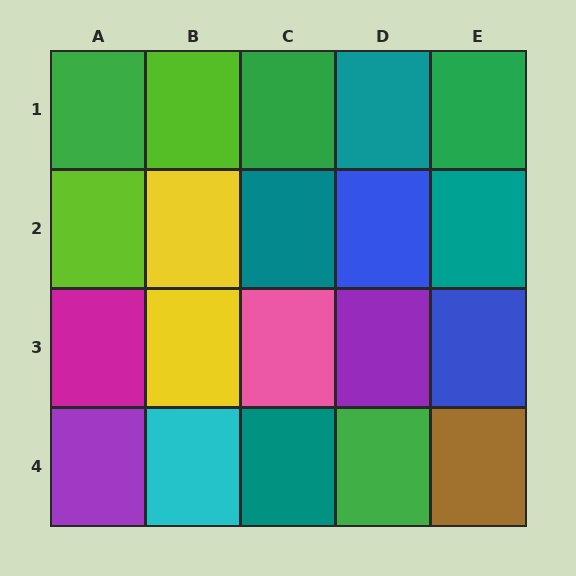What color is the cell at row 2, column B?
Yellow.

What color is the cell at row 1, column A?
Green.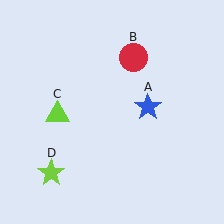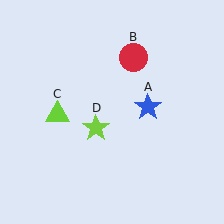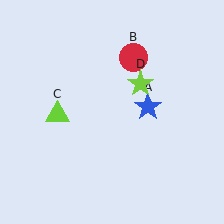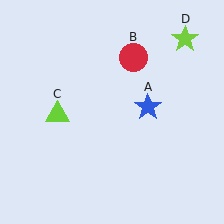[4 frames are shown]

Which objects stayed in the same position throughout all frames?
Blue star (object A) and red circle (object B) and lime triangle (object C) remained stationary.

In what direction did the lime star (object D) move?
The lime star (object D) moved up and to the right.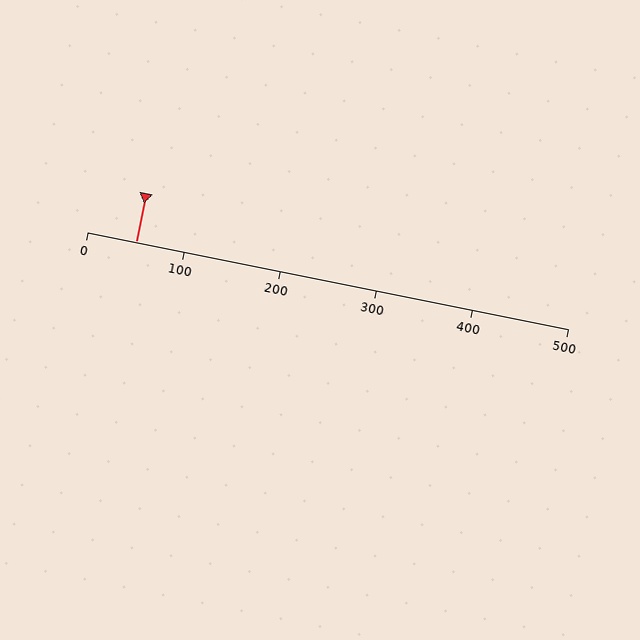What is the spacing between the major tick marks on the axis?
The major ticks are spaced 100 apart.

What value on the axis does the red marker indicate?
The marker indicates approximately 50.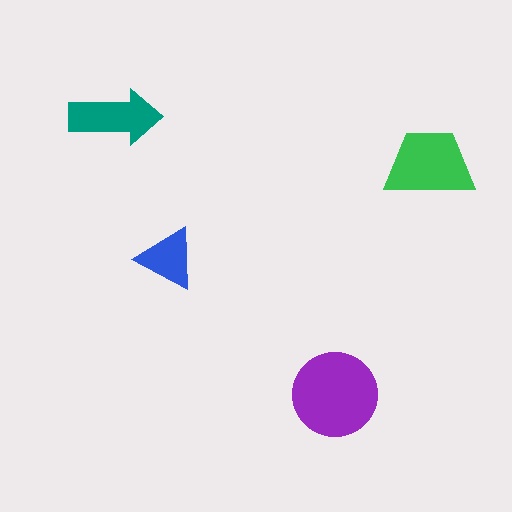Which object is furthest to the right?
The green trapezoid is rightmost.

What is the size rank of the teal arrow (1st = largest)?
3rd.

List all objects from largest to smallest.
The purple circle, the green trapezoid, the teal arrow, the blue triangle.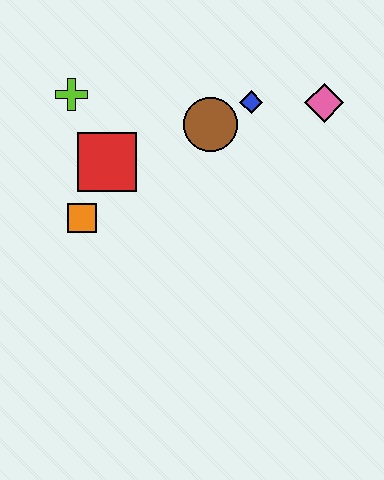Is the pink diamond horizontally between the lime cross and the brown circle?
No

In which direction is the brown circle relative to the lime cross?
The brown circle is to the right of the lime cross.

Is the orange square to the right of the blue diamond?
No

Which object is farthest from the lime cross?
The pink diamond is farthest from the lime cross.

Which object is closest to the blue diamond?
The brown circle is closest to the blue diamond.